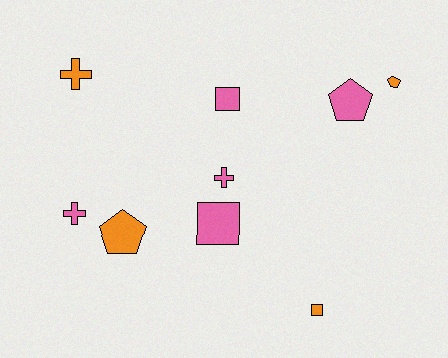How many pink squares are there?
There are 2 pink squares.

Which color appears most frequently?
Pink, with 5 objects.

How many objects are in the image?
There are 9 objects.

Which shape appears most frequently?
Pentagon, with 3 objects.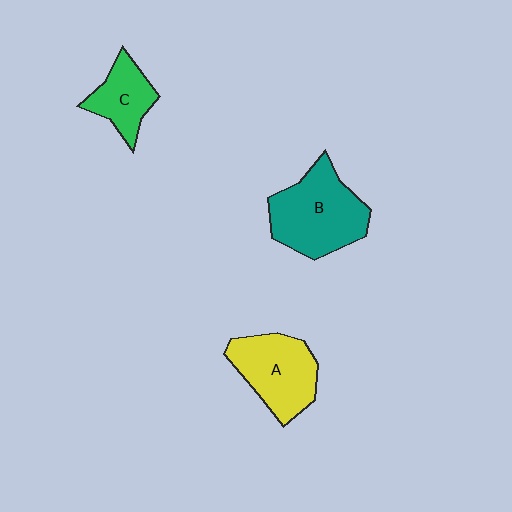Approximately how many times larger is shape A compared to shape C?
Approximately 1.5 times.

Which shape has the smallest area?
Shape C (green).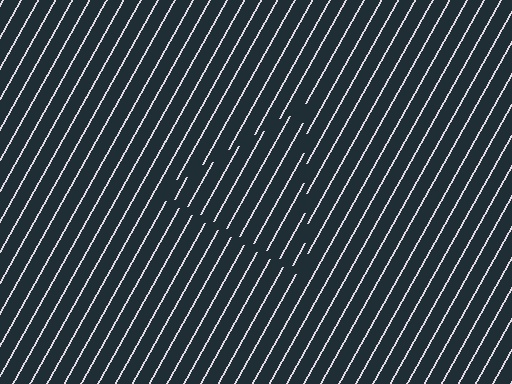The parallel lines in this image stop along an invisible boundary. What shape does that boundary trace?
An illusory triangle. The interior of the shape contains the same grating, shifted by half a period — the contour is defined by the phase discontinuity where line-ends from the inner and outer gratings abut.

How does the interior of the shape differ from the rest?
The interior of the shape contains the same grating, shifted by half a period — the contour is defined by the phase discontinuity where line-ends from the inner and outer gratings abut.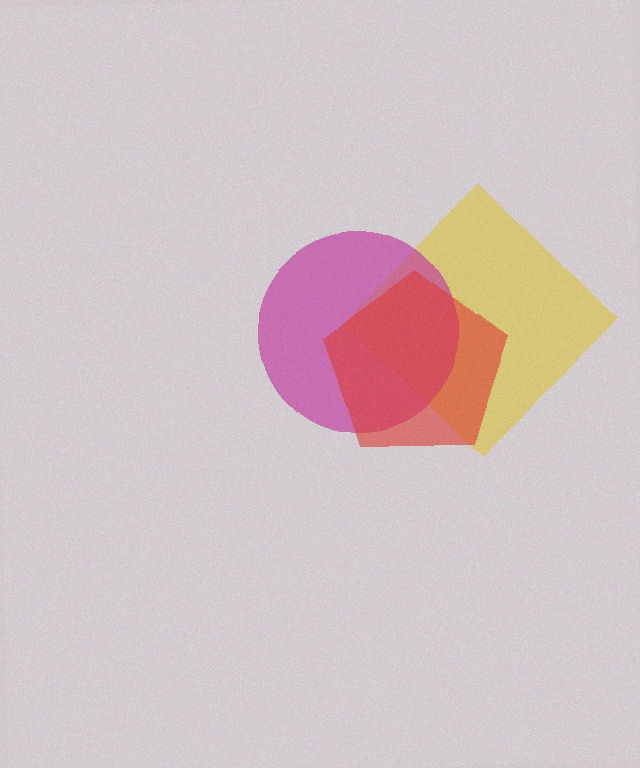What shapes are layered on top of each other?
The layered shapes are: a yellow diamond, a magenta circle, a red pentagon.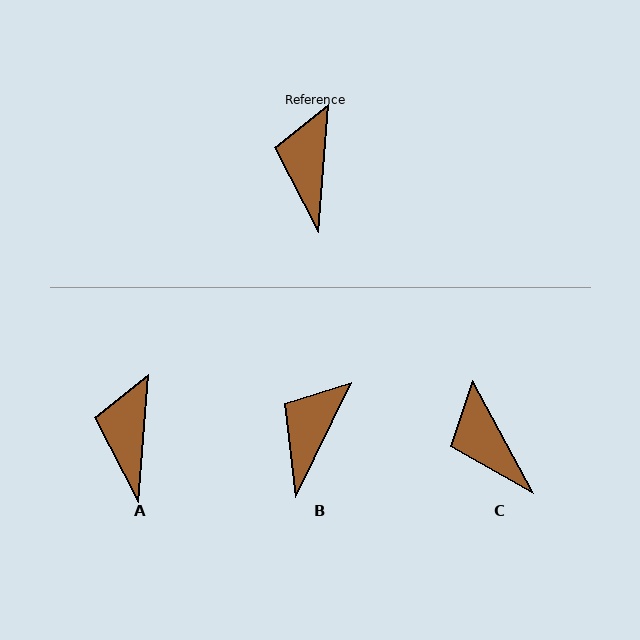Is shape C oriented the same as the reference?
No, it is off by about 33 degrees.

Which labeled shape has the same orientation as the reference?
A.